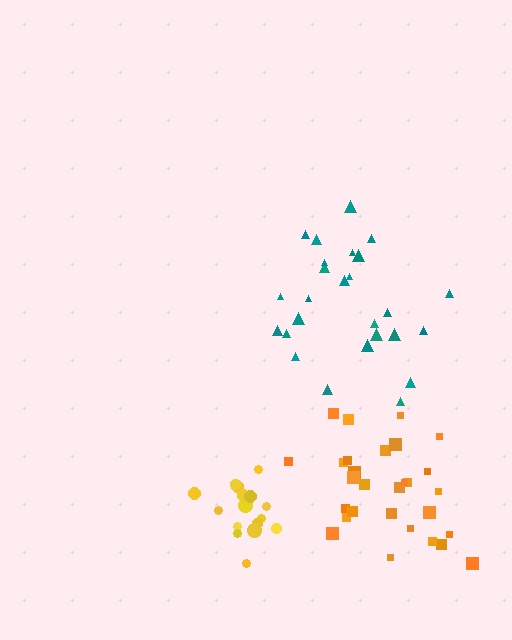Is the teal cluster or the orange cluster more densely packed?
Orange.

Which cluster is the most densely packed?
Yellow.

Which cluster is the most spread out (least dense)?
Teal.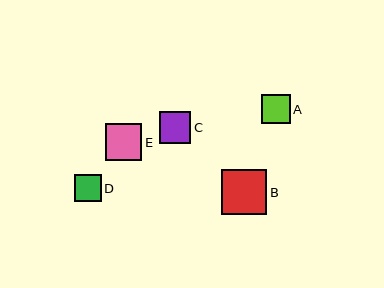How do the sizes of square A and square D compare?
Square A and square D are approximately the same size.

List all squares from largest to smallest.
From largest to smallest: B, E, C, A, D.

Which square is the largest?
Square B is the largest with a size of approximately 45 pixels.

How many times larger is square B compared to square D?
Square B is approximately 1.7 times the size of square D.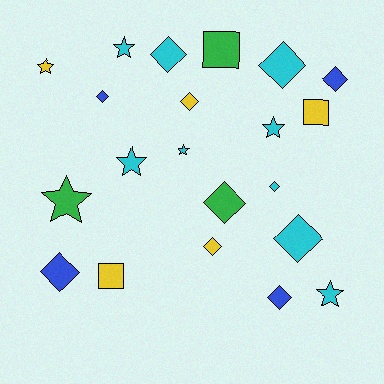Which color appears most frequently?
Cyan, with 9 objects.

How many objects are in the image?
There are 21 objects.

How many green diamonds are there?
There is 1 green diamond.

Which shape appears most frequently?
Diamond, with 11 objects.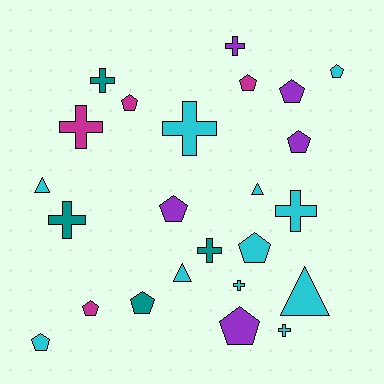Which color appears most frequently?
Cyan, with 11 objects.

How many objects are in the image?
There are 24 objects.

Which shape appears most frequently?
Pentagon, with 11 objects.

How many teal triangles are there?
There are no teal triangles.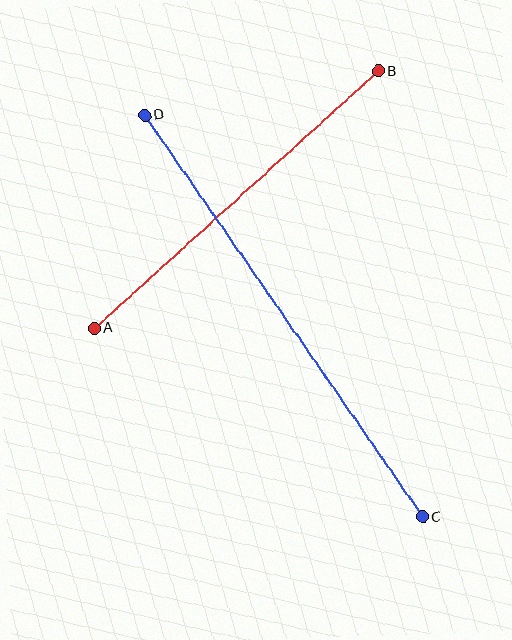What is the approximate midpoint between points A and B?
The midpoint is at approximately (236, 200) pixels.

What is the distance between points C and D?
The distance is approximately 488 pixels.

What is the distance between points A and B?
The distance is approximately 383 pixels.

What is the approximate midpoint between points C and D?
The midpoint is at approximately (284, 316) pixels.